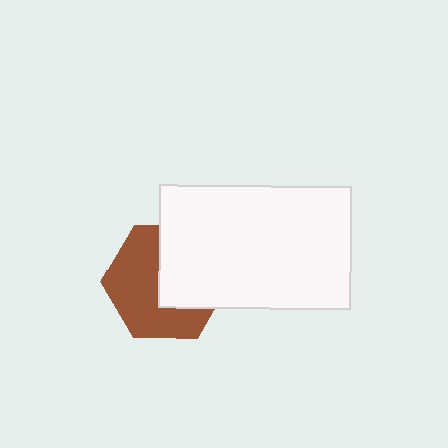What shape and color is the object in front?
The object in front is a white rectangle.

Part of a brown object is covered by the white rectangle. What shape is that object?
It is a hexagon.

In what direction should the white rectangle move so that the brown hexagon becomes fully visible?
The white rectangle should move toward the upper-right. That is the shortest direction to clear the overlap and leave the brown hexagon fully visible.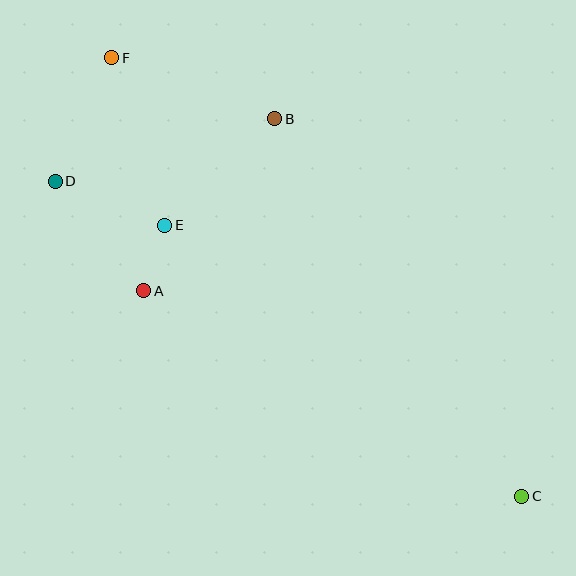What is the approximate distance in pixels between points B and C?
The distance between B and C is approximately 451 pixels.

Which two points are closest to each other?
Points A and E are closest to each other.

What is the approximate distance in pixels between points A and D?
The distance between A and D is approximately 141 pixels.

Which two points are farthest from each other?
Points C and F are farthest from each other.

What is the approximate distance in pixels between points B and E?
The distance between B and E is approximately 153 pixels.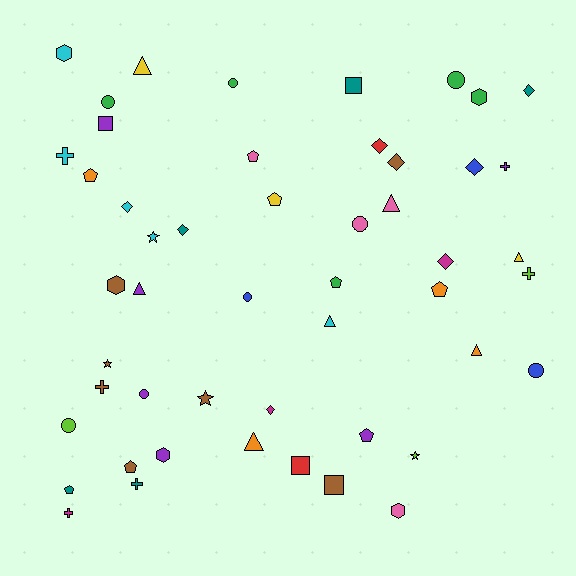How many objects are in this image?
There are 50 objects.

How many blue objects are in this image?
There are 3 blue objects.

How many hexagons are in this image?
There are 5 hexagons.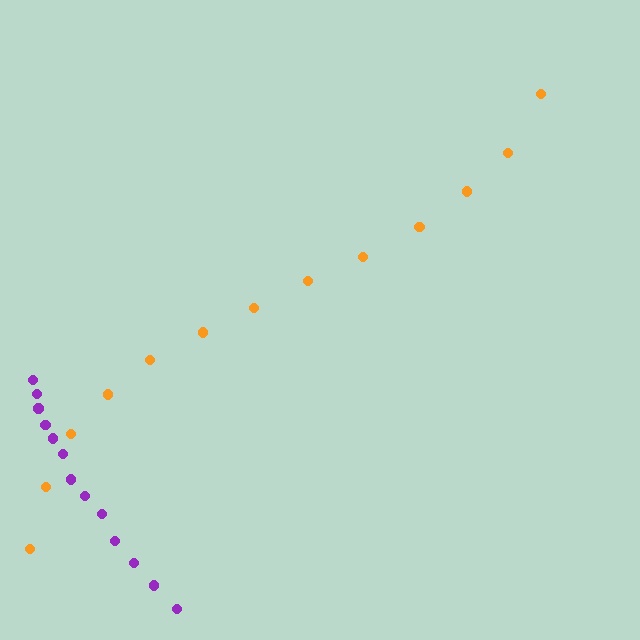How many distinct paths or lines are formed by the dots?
There are 2 distinct paths.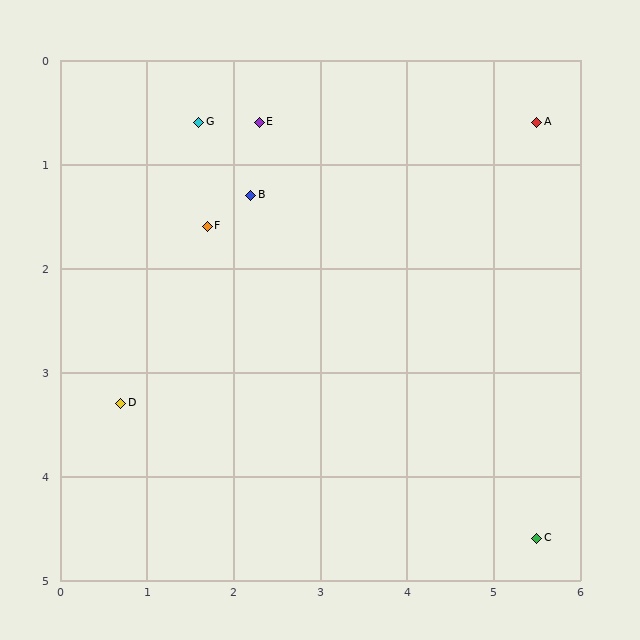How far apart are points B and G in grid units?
Points B and G are about 0.9 grid units apart.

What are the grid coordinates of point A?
Point A is at approximately (5.5, 0.6).